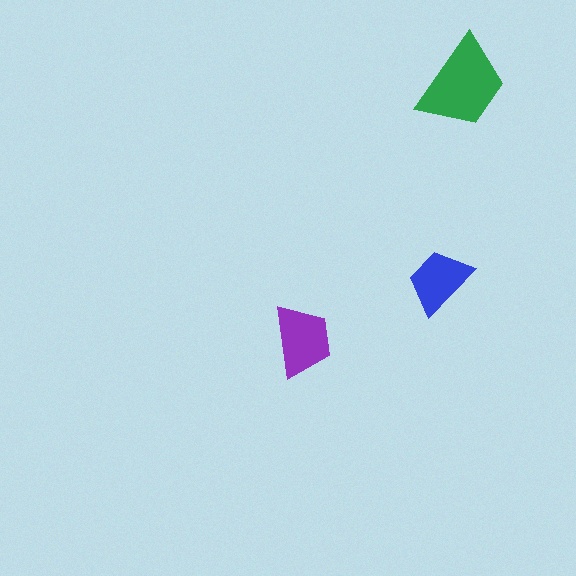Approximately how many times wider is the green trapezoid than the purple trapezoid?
About 1.5 times wider.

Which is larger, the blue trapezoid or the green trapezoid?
The green one.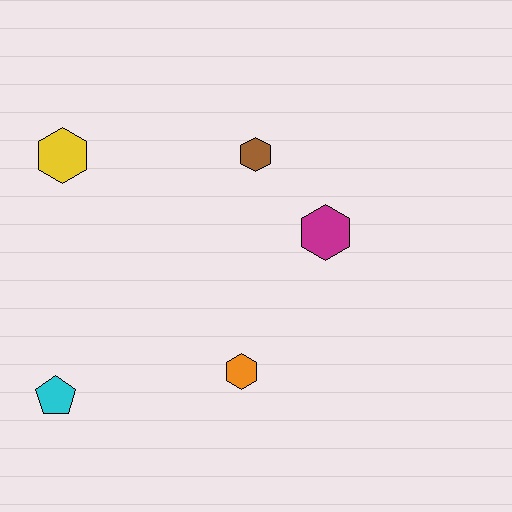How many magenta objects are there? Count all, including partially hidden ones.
There is 1 magenta object.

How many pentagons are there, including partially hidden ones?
There is 1 pentagon.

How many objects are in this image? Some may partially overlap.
There are 5 objects.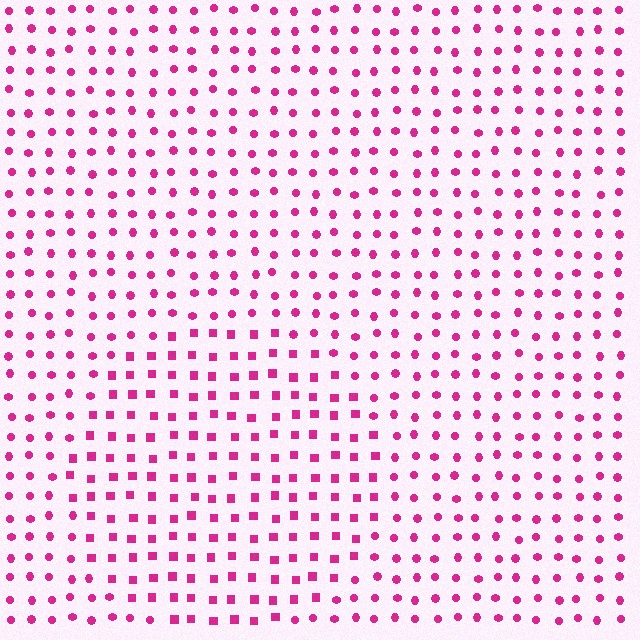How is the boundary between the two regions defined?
The boundary is defined by a change in element shape: squares inside vs. circles outside. All elements share the same color and spacing.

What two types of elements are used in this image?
The image uses squares inside the circle region and circles outside it.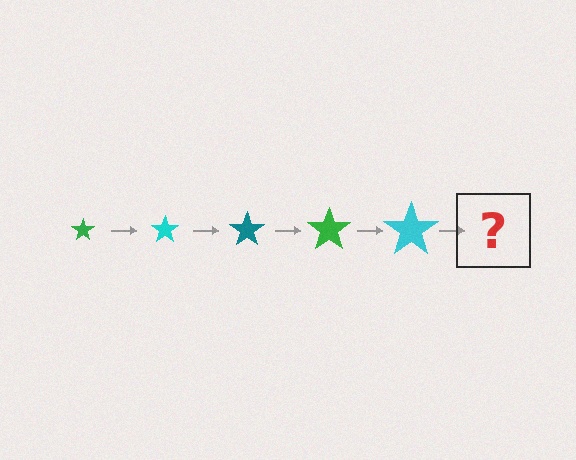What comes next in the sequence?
The next element should be a teal star, larger than the previous one.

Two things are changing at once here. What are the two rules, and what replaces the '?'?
The two rules are that the star grows larger each step and the color cycles through green, cyan, and teal. The '?' should be a teal star, larger than the previous one.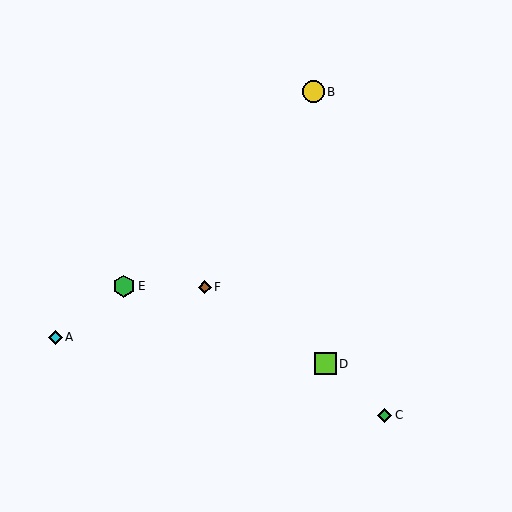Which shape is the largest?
The yellow circle (labeled B) is the largest.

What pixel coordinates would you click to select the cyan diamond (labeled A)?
Click at (55, 337) to select the cyan diamond A.